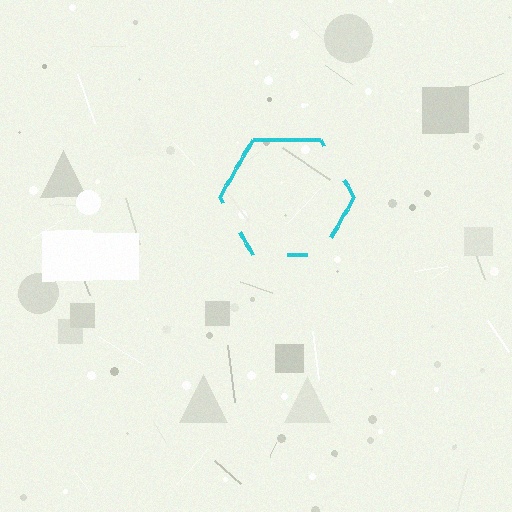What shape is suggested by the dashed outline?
The dashed outline suggests a hexagon.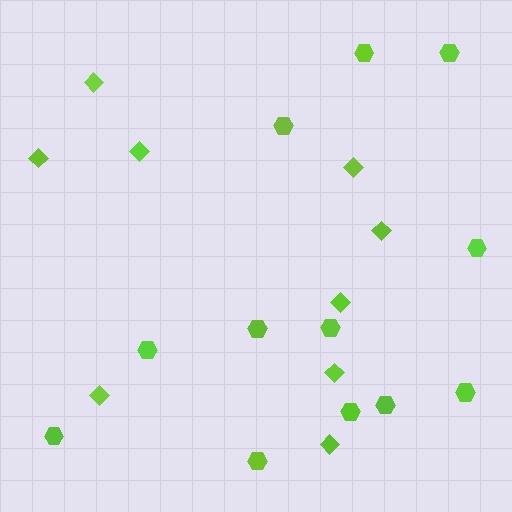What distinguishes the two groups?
There are 2 groups: one group of hexagons (12) and one group of diamonds (9).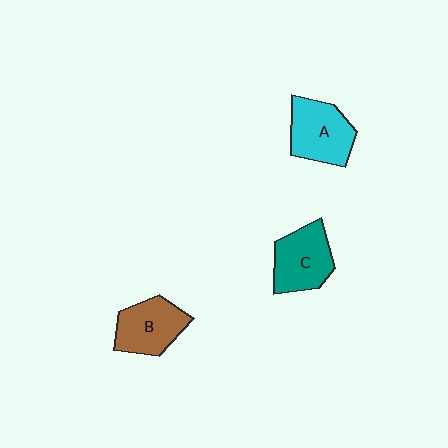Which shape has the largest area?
Shape A (cyan).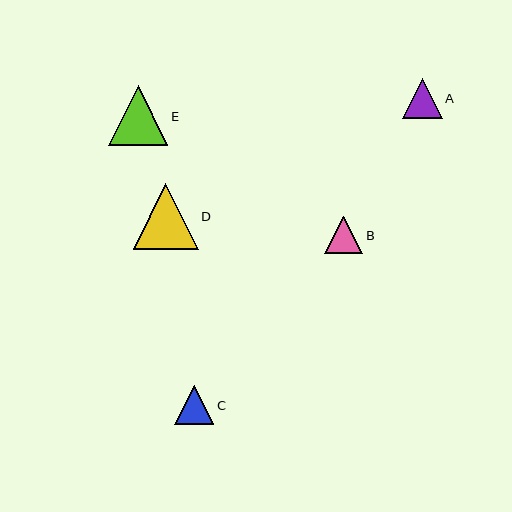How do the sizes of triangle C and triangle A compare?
Triangle C and triangle A are approximately the same size.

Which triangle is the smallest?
Triangle B is the smallest with a size of approximately 38 pixels.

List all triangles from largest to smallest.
From largest to smallest: D, E, C, A, B.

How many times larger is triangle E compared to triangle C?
Triangle E is approximately 1.5 times the size of triangle C.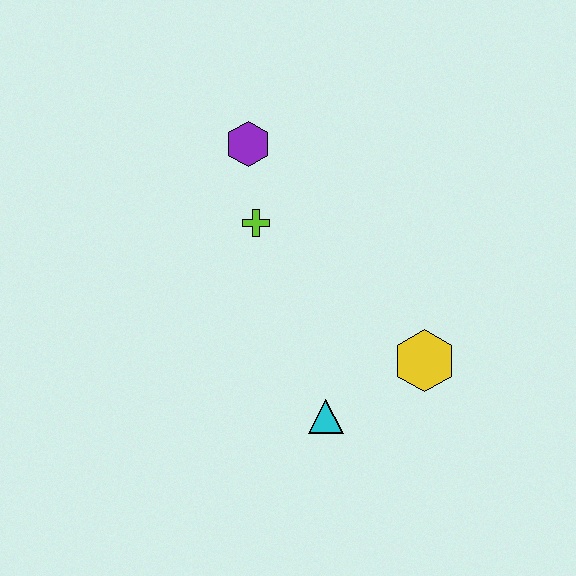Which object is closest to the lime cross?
The purple hexagon is closest to the lime cross.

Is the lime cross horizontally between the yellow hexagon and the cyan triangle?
No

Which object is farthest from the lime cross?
The yellow hexagon is farthest from the lime cross.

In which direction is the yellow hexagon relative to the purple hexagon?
The yellow hexagon is below the purple hexagon.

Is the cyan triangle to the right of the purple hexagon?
Yes